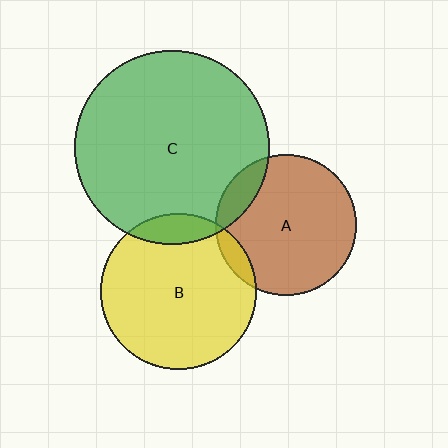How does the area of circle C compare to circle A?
Approximately 1.9 times.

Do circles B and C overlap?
Yes.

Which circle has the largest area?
Circle C (green).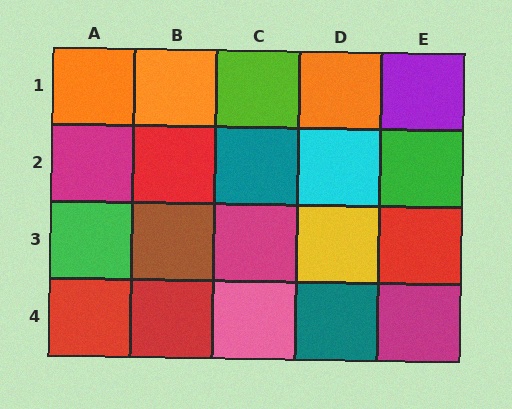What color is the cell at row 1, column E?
Purple.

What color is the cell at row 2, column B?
Red.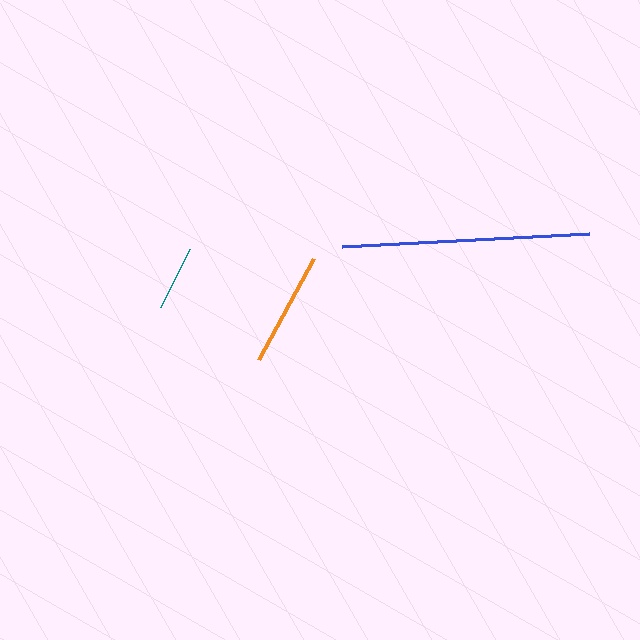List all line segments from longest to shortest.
From longest to shortest: blue, orange, teal.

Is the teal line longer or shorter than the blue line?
The blue line is longer than the teal line.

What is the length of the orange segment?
The orange segment is approximately 115 pixels long.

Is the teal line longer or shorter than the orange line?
The orange line is longer than the teal line.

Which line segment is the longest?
The blue line is the longest at approximately 248 pixels.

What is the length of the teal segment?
The teal segment is approximately 65 pixels long.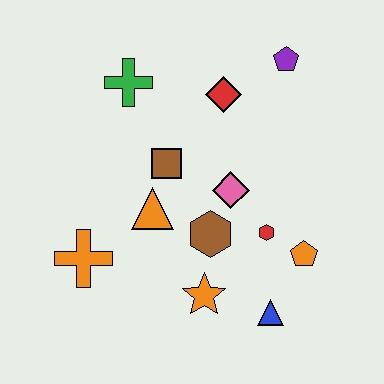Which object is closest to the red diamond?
The purple pentagon is closest to the red diamond.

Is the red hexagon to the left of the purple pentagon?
Yes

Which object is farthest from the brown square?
The blue triangle is farthest from the brown square.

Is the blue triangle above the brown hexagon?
No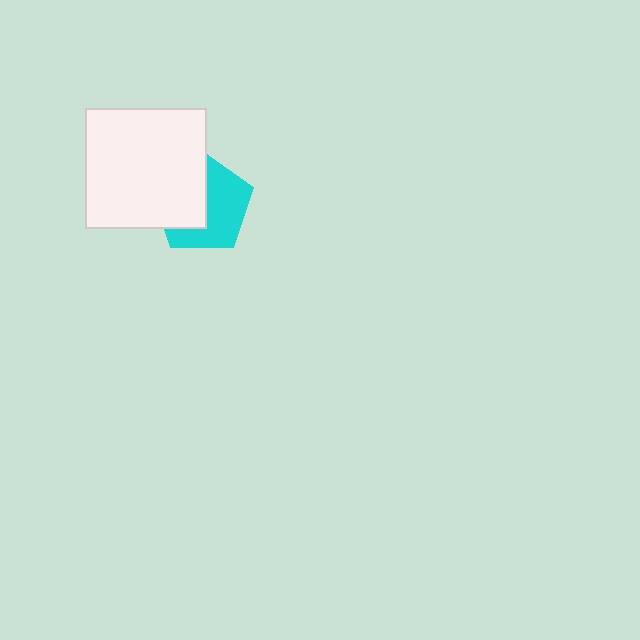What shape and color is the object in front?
The object in front is a white square.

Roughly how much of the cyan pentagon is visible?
About half of it is visible (roughly 53%).